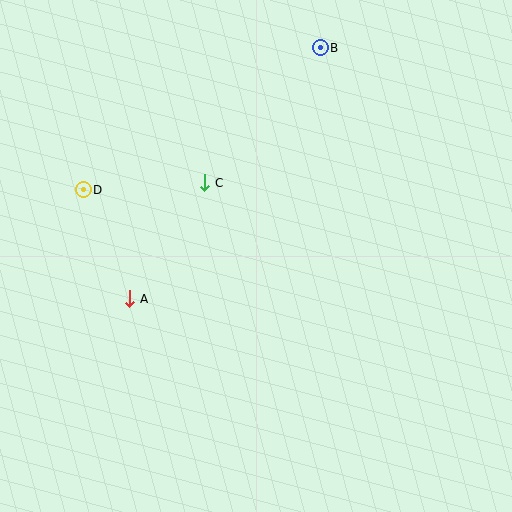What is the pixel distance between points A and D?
The distance between A and D is 119 pixels.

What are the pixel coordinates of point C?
Point C is at (205, 183).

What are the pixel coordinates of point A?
Point A is at (130, 299).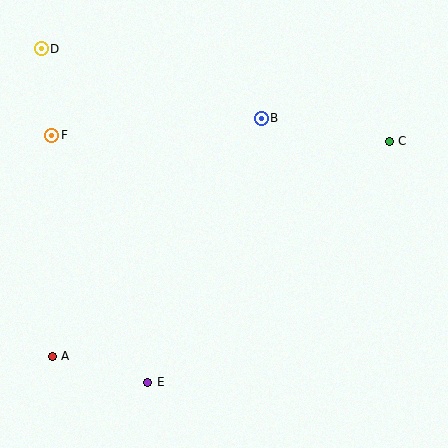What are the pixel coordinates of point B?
Point B is at (261, 118).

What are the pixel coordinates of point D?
Point D is at (41, 49).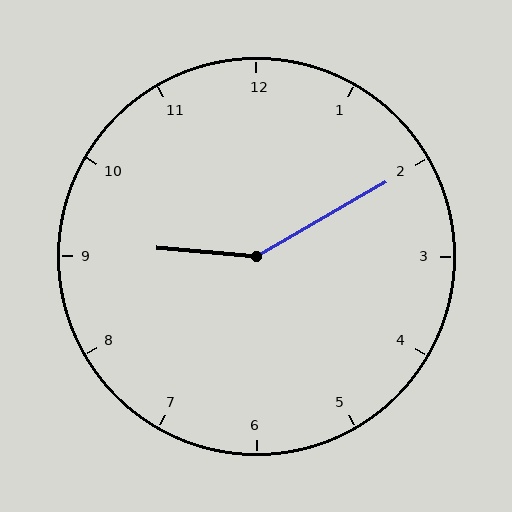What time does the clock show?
9:10.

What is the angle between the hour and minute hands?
Approximately 145 degrees.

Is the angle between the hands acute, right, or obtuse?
It is obtuse.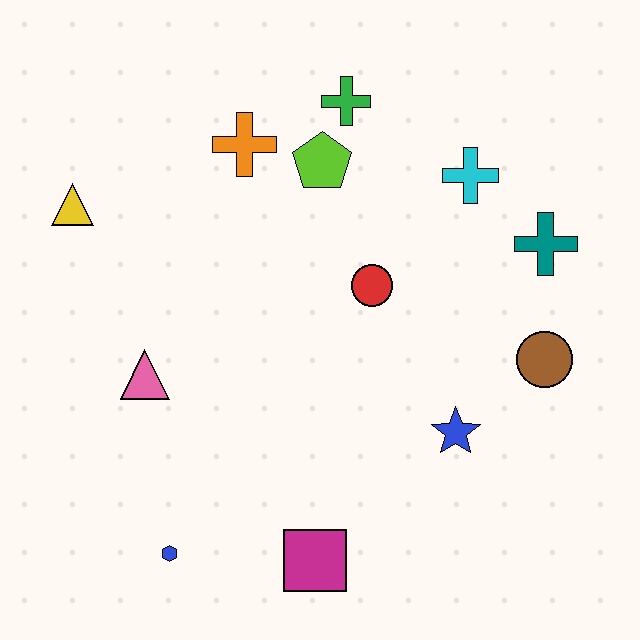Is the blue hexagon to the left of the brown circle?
Yes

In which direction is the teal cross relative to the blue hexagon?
The teal cross is to the right of the blue hexagon.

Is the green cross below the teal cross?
No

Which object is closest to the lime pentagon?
The green cross is closest to the lime pentagon.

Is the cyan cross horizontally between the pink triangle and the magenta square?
No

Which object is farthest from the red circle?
The blue hexagon is farthest from the red circle.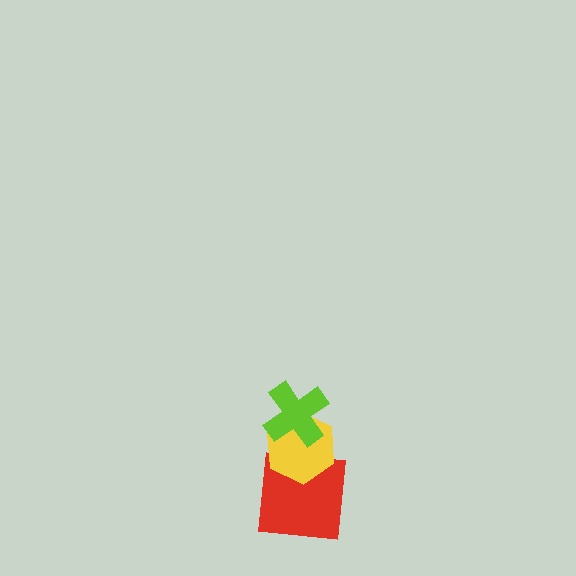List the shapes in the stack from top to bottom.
From top to bottom: the lime cross, the yellow hexagon, the red square.